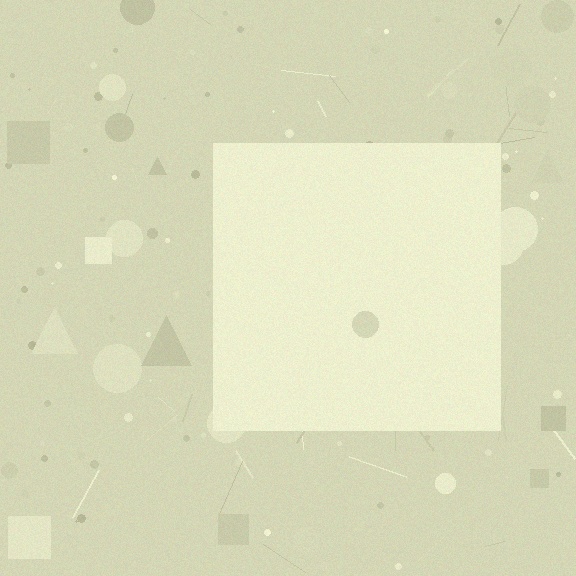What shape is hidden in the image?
A square is hidden in the image.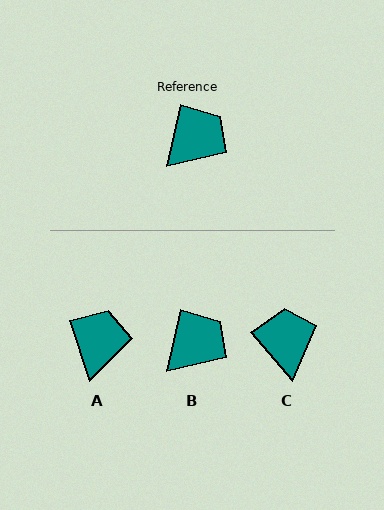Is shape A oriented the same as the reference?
No, it is off by about 31 degrees.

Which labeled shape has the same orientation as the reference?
B.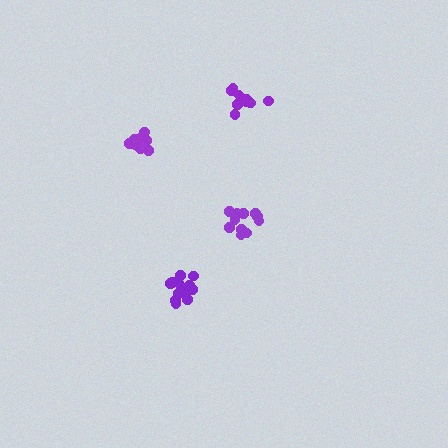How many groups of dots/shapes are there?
There are 4 groups.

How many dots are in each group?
Group 1: 10 dots, Group 2: 12 dots, Group 3: 14 dots, Group 4: 10 dots (46 total).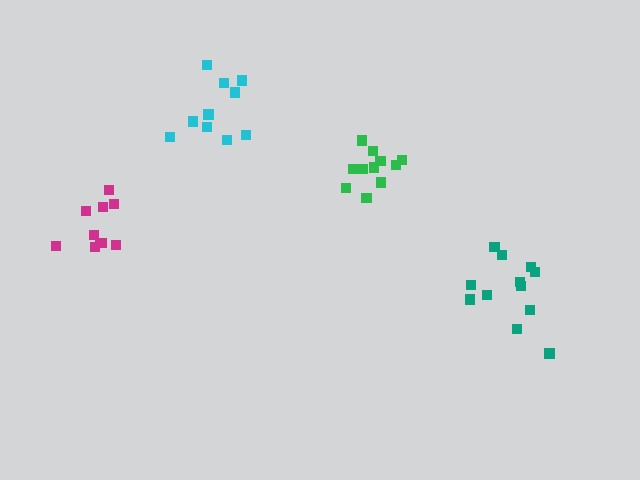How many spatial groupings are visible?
There are 4 spatial groupings.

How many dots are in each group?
Group 1: 12 dots, Group 2: 10 dots, Group 3: 11 dots, Group 4: 10 dots (43 total).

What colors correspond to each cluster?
The clusters are colored: teal, cyan, green, magenta.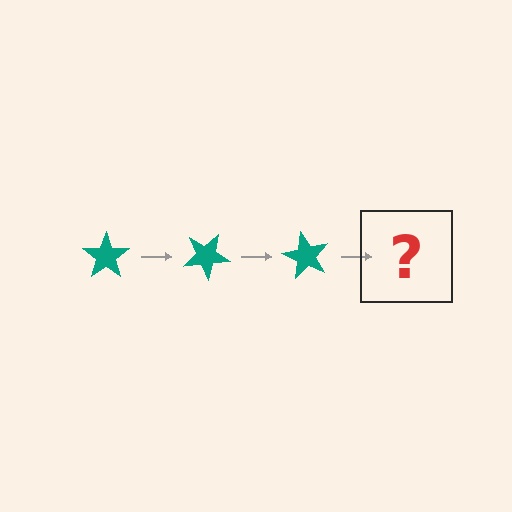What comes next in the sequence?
The next element should be a teal star rotated 90 degrees.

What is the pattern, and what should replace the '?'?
The pattern is that the star rotates 30 degrees each step. The '?' should be a teal star rotated 90 degrees.